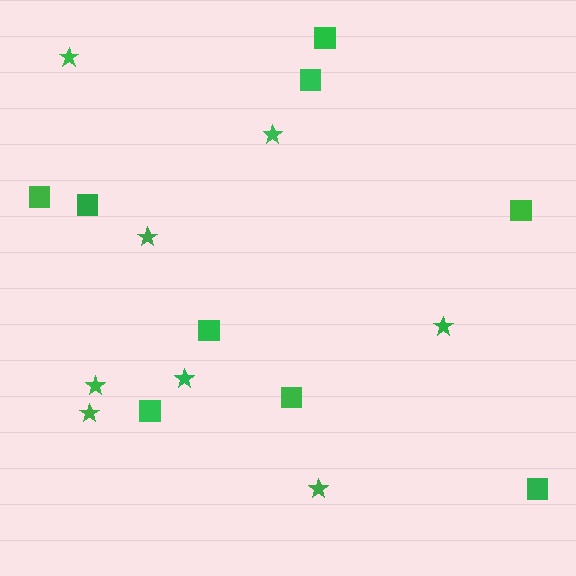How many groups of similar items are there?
There are 2 groups: one group of stars (8) and one group of squares (9).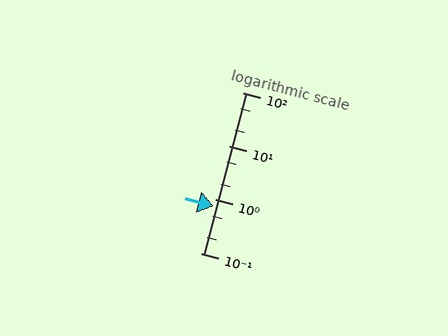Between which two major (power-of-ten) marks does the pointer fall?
The pointer is between 0.1 and 1.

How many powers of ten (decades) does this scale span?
The scale spans 3 decades, from 0.1 to 100.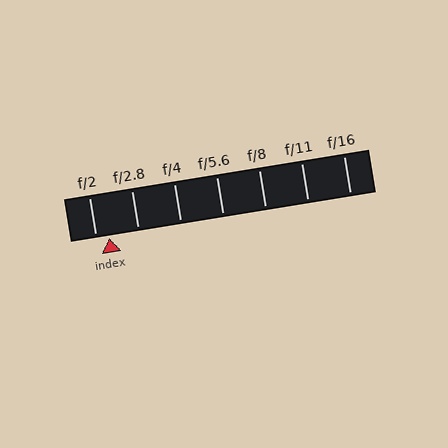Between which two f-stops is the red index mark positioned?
The index mark is between f/2 and f/2.8.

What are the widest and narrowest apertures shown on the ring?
The widest aperture shown is f/2 and the narrowest is f/16.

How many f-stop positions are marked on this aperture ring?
There are 7 f-stop positions marked.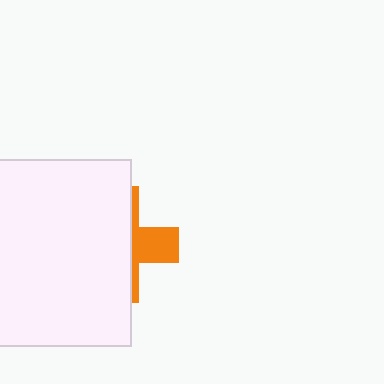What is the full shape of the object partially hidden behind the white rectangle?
The partially hidden object is an orange cross.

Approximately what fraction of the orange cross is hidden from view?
Roughly 67% of the orange cross is hidden behind the white rectangle.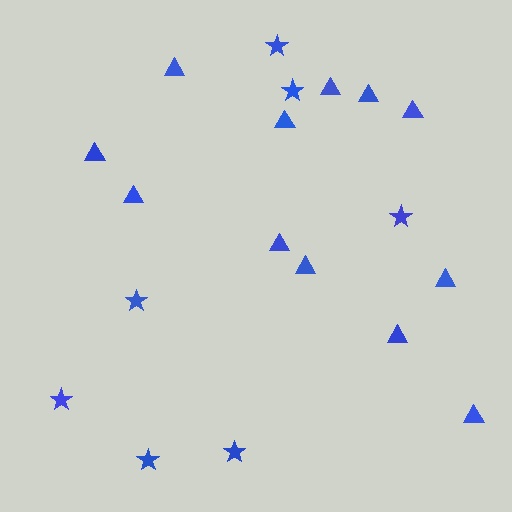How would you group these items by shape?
There are 2 groups: one group of triangles (12) and one group of stars (7).